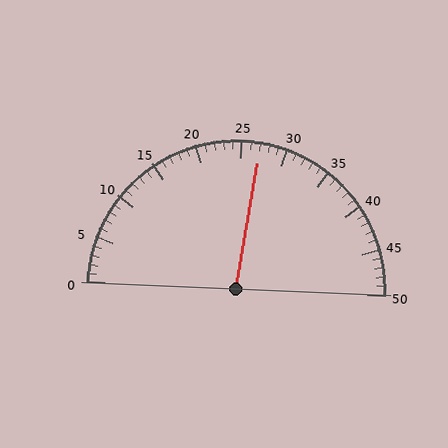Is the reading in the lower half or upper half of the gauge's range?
The reading is in the upper half of the range (0 to 50).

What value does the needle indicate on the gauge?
The needle indicates approximately 27.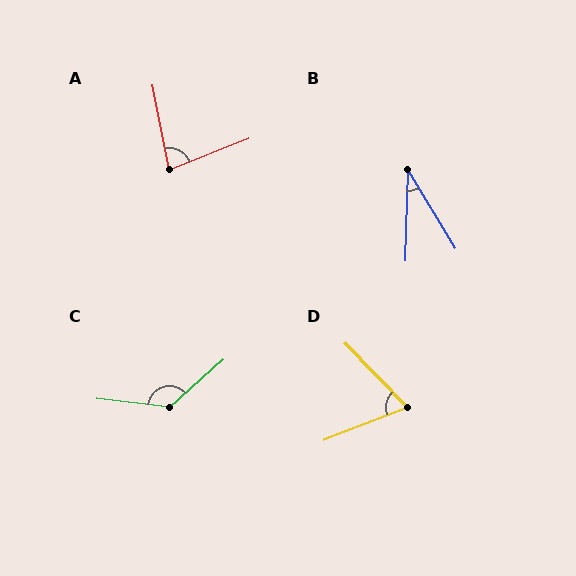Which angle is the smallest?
B, at approximately 33 degrees.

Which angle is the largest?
C, at approximately 131 degrees.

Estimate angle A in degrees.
Approximately 80 degrees.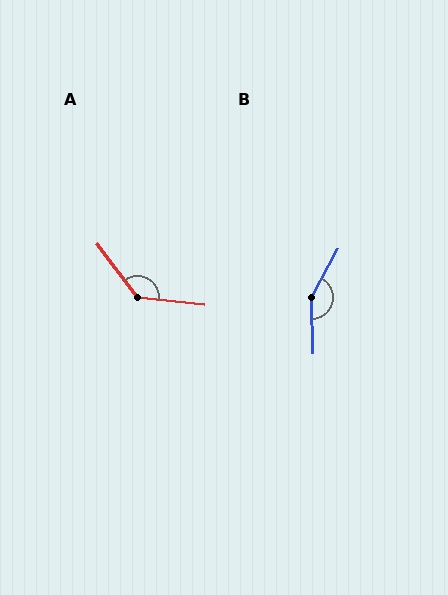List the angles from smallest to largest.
A (133°), B (151°).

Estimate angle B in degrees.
Approximately 151 degrees.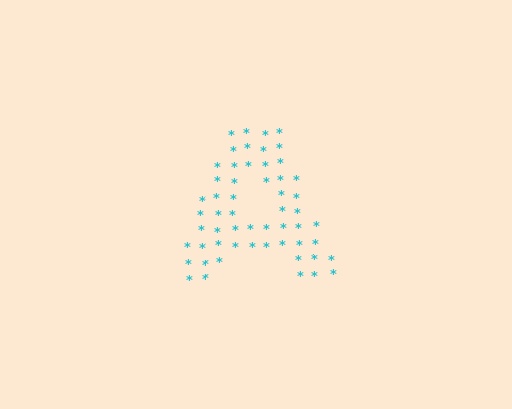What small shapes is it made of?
It is made of small asterisks.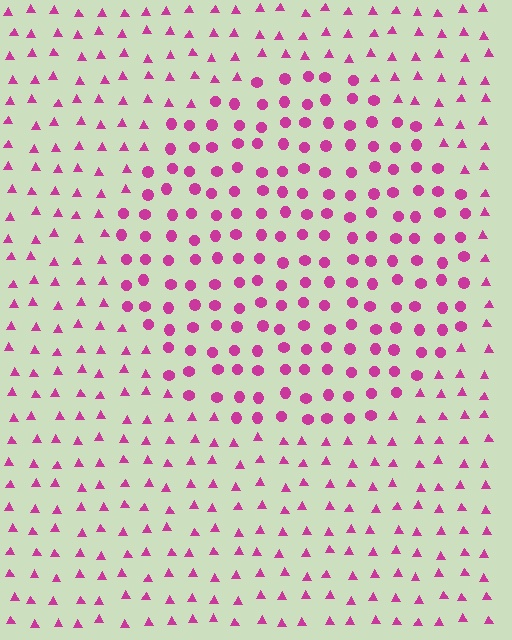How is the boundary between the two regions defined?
The boundary is defined by a change in element shape: circles inside vs. triangles outside. All elements share the same color and spacing.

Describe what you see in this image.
The image is filled with small magenta elements arranged in a uniform grid. A circle-shaped region contains circles, while the surrounding area contains triangles. The boundary is defined purely by the change in element shape.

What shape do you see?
I see a circle.